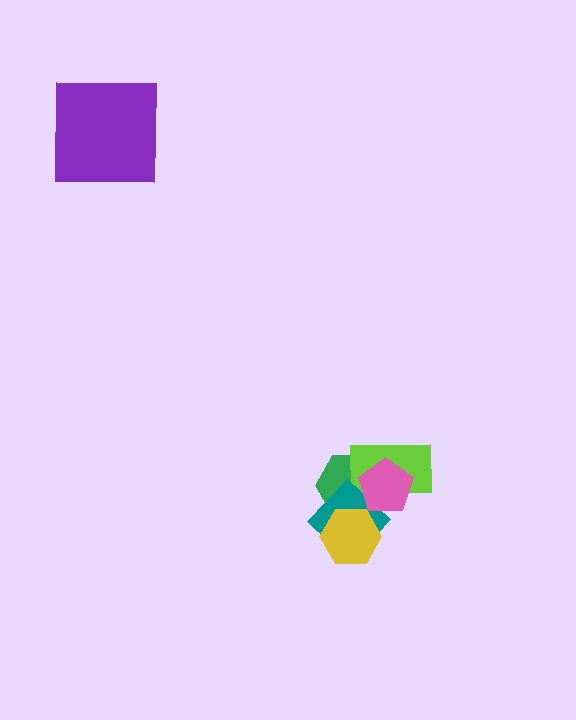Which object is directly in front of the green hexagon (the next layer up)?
The lime rectangle is directly in front of the green hexagon.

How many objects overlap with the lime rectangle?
3 objects overlap with the lime rectangle.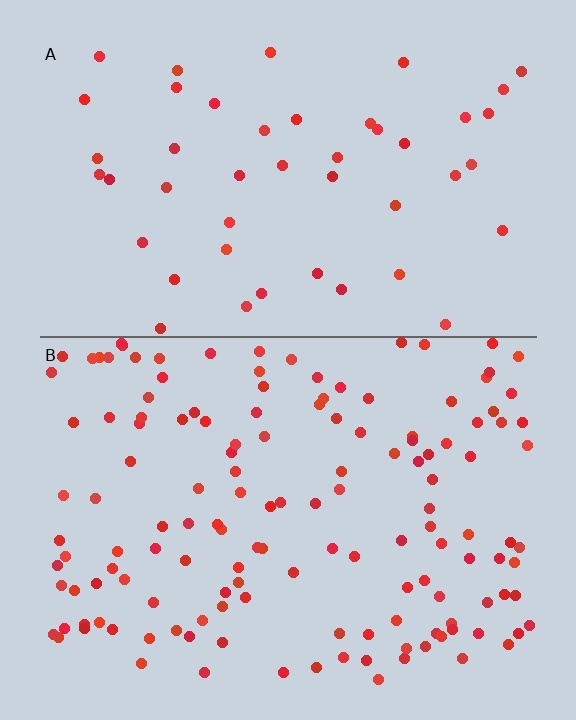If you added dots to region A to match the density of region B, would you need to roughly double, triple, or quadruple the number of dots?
Approximately triple.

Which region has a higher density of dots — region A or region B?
B (the bottom).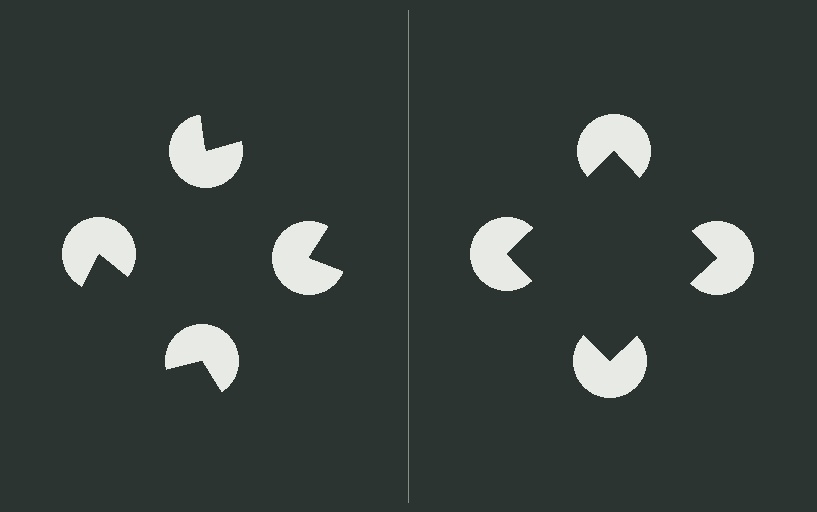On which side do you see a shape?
An illusory square appears on the right side. On the left side the wedge cuts are rotated, so no coherent shape forms.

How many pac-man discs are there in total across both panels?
8 — 4 on each side.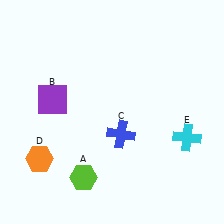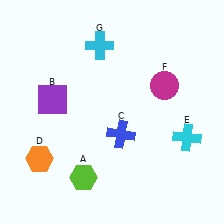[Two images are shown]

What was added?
A magenta circle (F), a cyan cross (G) were added in Image 2.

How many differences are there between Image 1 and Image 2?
There are 2 differences between the two images.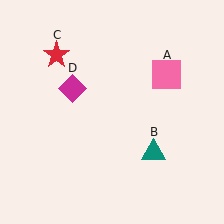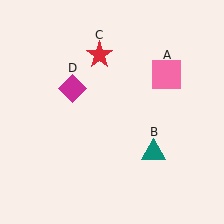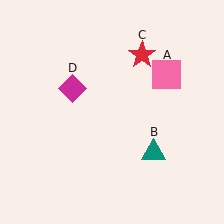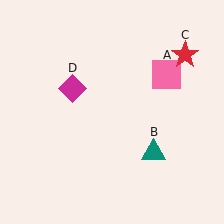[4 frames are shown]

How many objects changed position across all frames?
1 object changed position: red star (object C).